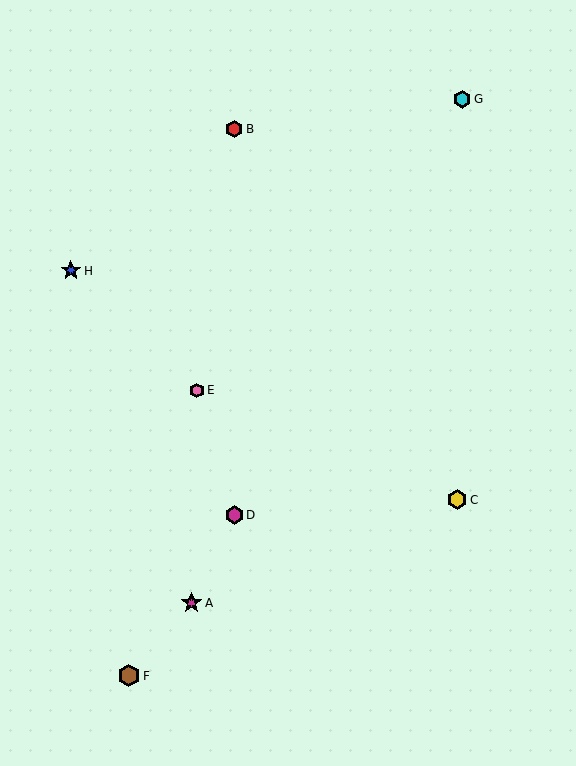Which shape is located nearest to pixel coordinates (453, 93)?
The cyan hexagon (labeled G) at (462, 99) is nearest to that location.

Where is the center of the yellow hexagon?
The center of the yellow hexagon is at (457, 500).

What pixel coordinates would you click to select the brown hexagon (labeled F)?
Click at (129, 676) to select the brown hexagon F.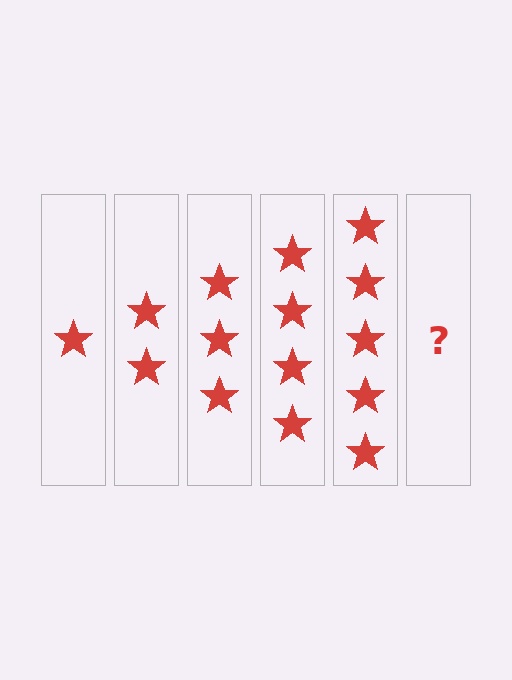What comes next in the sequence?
The next element should be 6 stars.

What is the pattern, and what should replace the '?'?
The pattern is that each step adds one more star. The '?' should be 6 stars.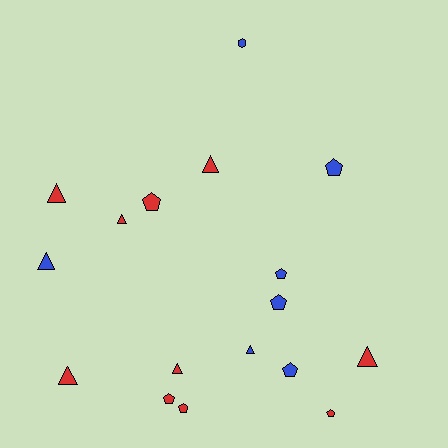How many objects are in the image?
There are 17 objects.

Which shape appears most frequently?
Triangle, with 8 objects.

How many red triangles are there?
There are 6 red triangles.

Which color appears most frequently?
Red, with 10 objects.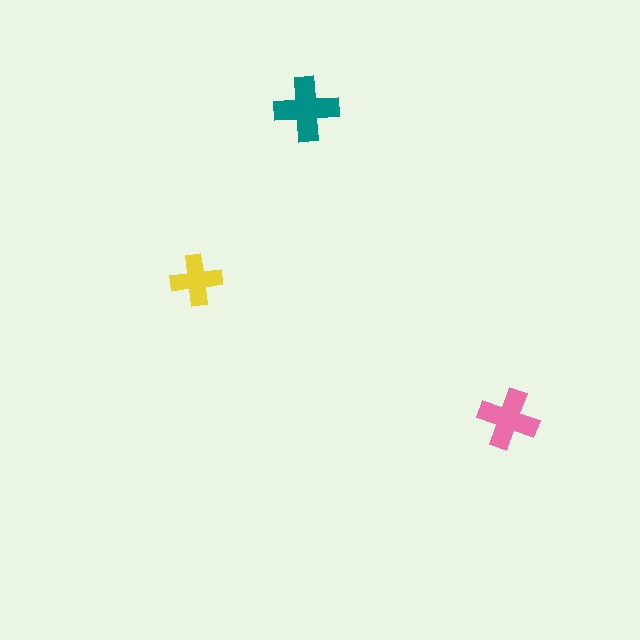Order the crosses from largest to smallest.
the teal one, the pink one, the yellow one.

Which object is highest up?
The teal cross is topmost.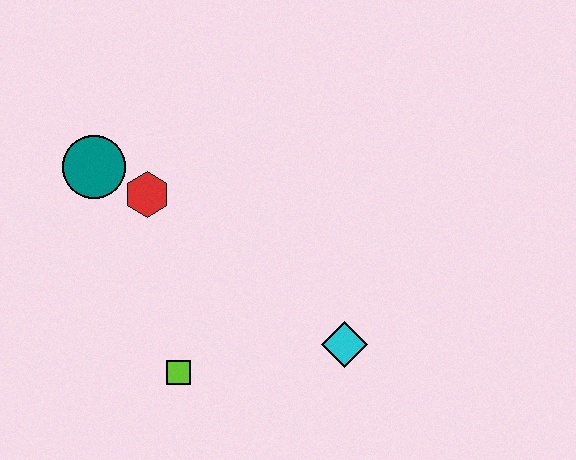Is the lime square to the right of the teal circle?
Yes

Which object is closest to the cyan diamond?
The lime square is closest to the cyan diamond.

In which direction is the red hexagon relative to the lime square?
The red hexagon is above the lime square.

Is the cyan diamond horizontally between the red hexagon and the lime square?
No